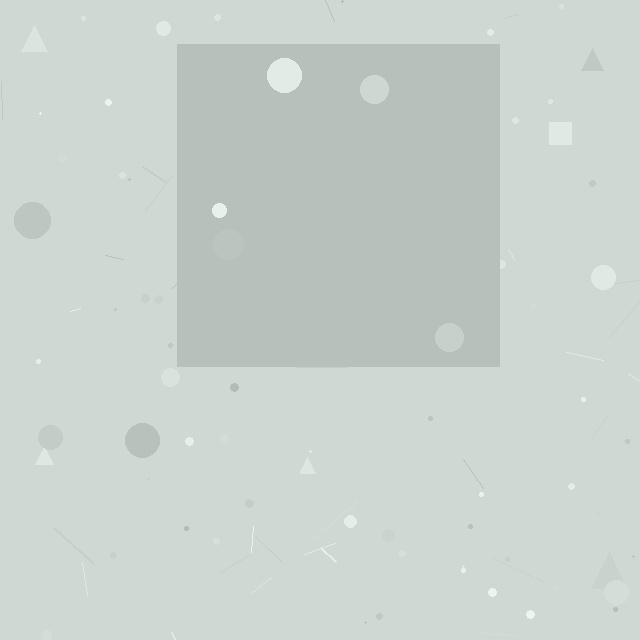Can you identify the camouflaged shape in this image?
The camouflaged shape is a square.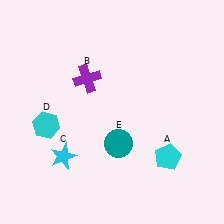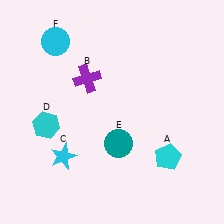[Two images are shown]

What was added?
A cyan circle (F) was added in Image 2.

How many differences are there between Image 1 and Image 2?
There is 1 difference between the two images.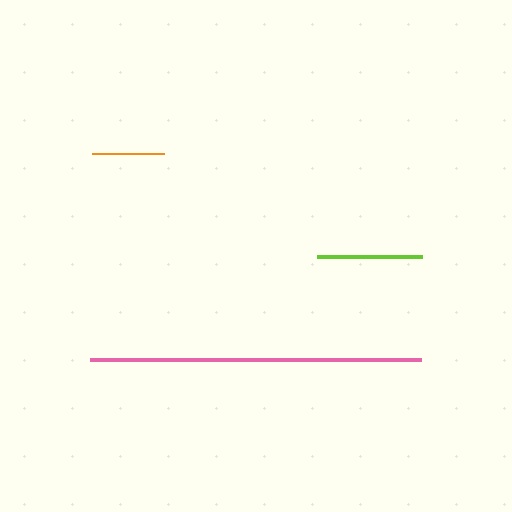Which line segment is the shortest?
The orange line is the shortest at approximately 72 pixels.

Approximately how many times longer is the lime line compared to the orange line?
The lime line is approximately 1.5 times the length of the orange line.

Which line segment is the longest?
The pink line is the longest at approximately 330 pixels.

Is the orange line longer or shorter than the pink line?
The pink line is longer than the orange line.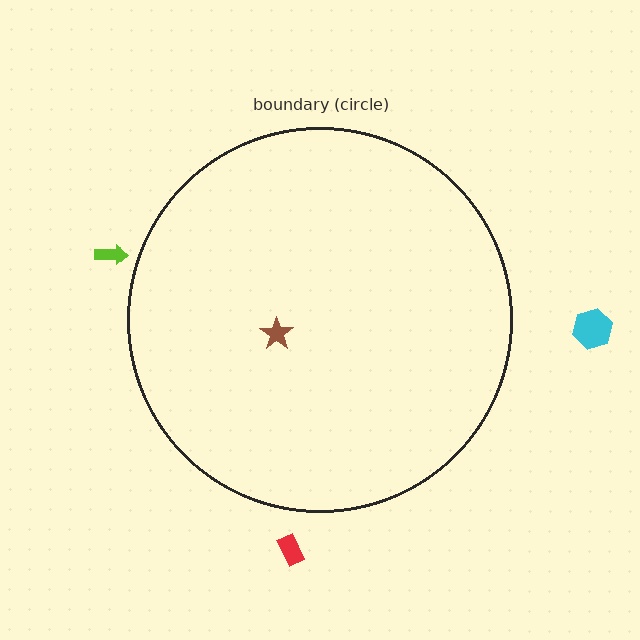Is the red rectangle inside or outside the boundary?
Outside.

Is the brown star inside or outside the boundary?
Inside.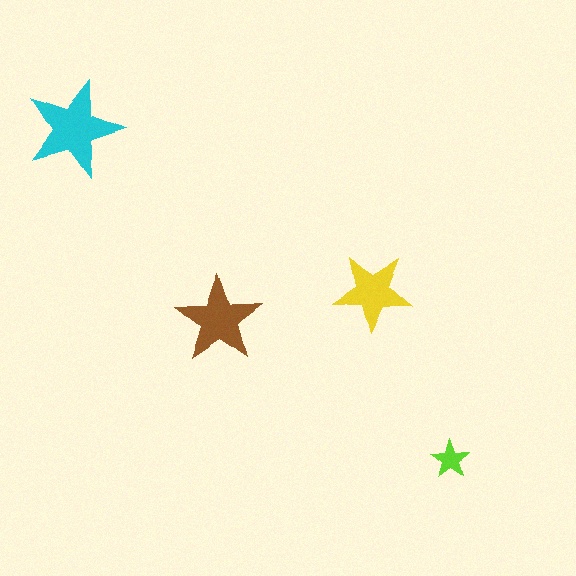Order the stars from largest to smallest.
the cyan one, the brown one, the yellow one, the lime one.